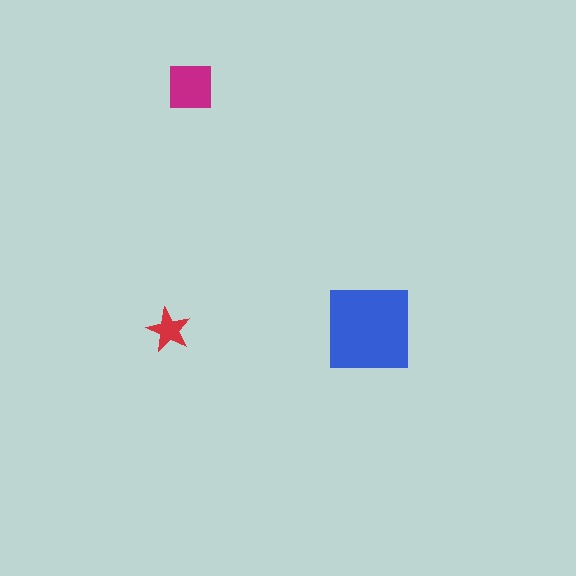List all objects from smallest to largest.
The red star, the magenta square, the blue square.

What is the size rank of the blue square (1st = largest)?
1st.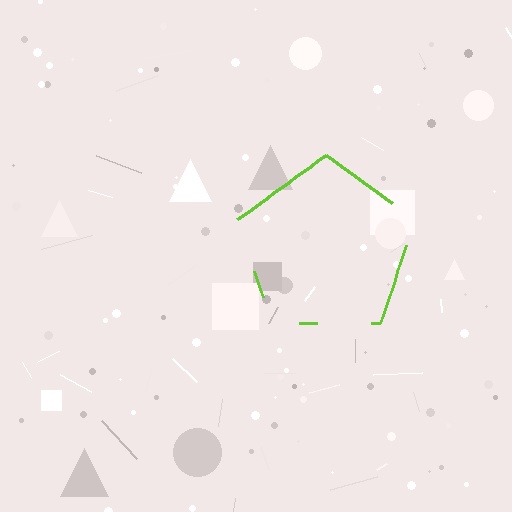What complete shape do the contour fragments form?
The contour fragments form a pentagon.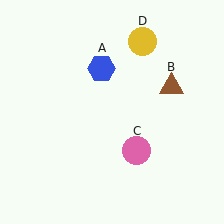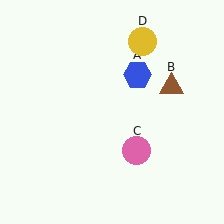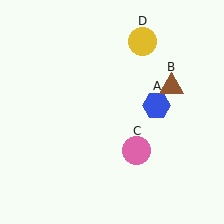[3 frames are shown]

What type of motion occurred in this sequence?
The blue hexagon (object A) rotated clockwise around the center of the scene.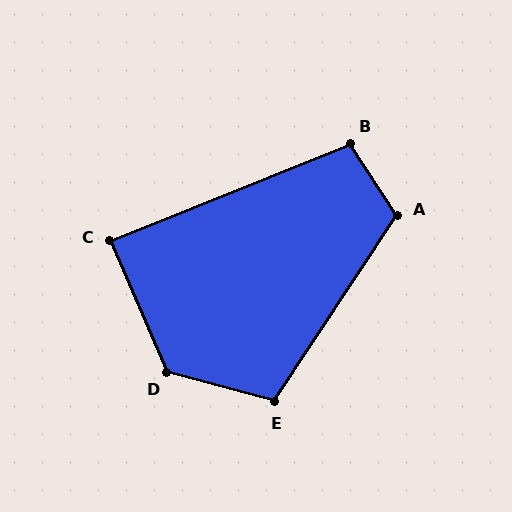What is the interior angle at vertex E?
Approximately 108 degrees (obtuse).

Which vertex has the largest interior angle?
D, at approximately 128 degrees.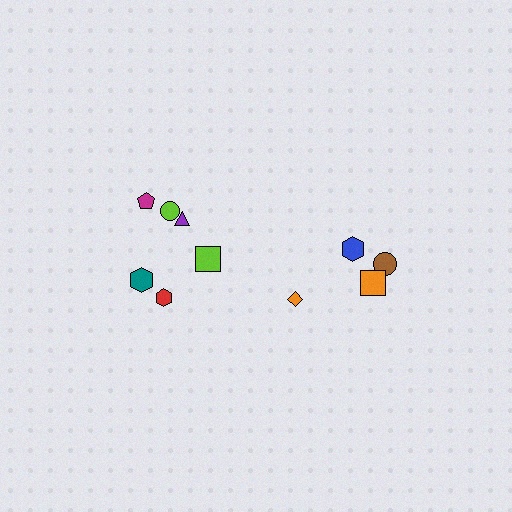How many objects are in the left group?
There are 6 objects.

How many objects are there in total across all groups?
There are 10 objects.